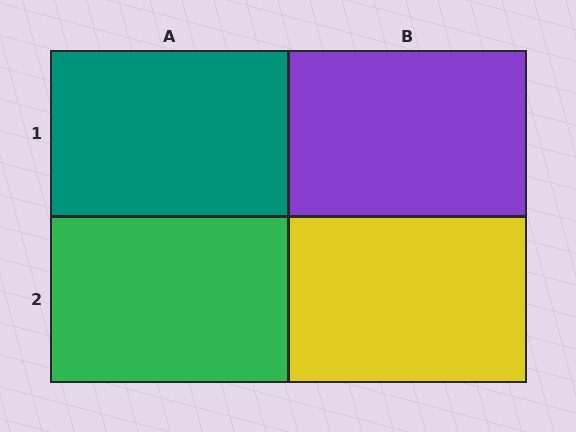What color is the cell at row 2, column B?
Yellow.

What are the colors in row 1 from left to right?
Teal, purple.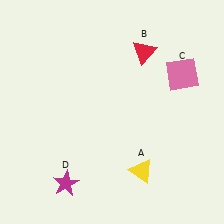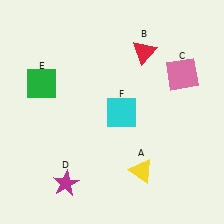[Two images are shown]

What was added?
A green square (E), a cyan square (F) were added in Image 2.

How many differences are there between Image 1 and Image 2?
There are 2 differences between the two images.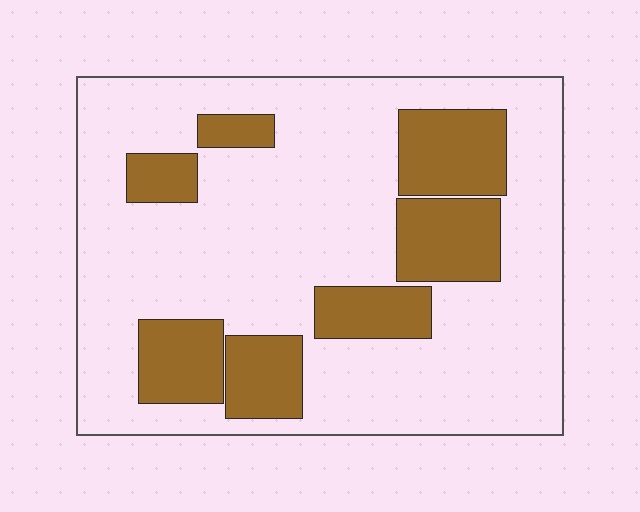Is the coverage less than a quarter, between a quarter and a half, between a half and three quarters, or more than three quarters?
Between a quarter and a half.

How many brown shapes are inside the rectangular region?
7.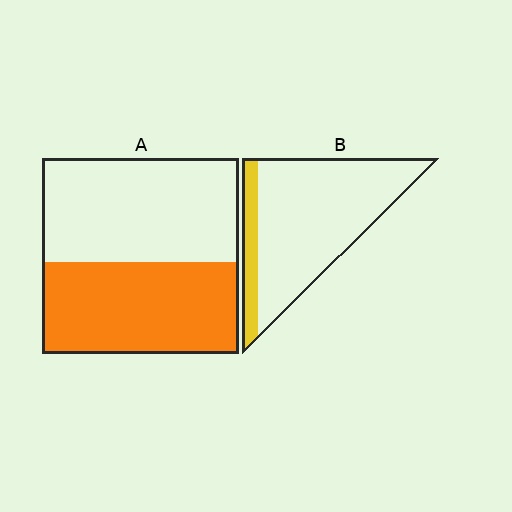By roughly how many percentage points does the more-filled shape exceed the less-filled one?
By roughly 30 percentage points (A over B).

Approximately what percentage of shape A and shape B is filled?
A is approximately 45% and B is approximately 15%.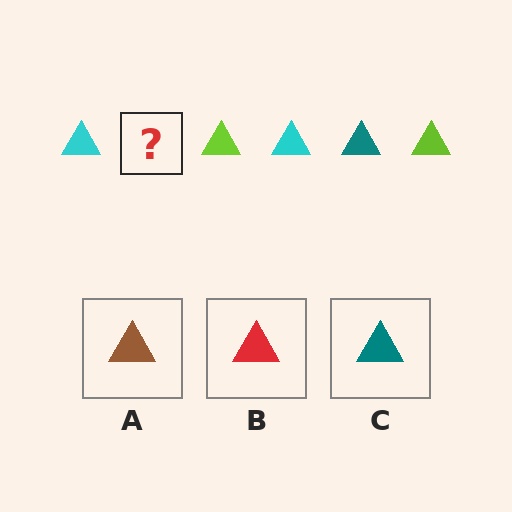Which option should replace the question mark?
Option C.